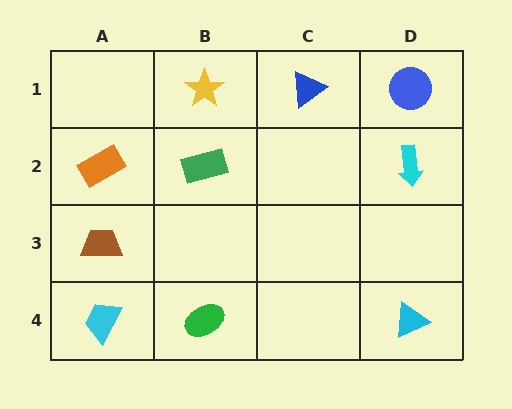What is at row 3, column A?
A brown trapezoid.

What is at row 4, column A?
A cyan trapezoid.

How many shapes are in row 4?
3 shapes.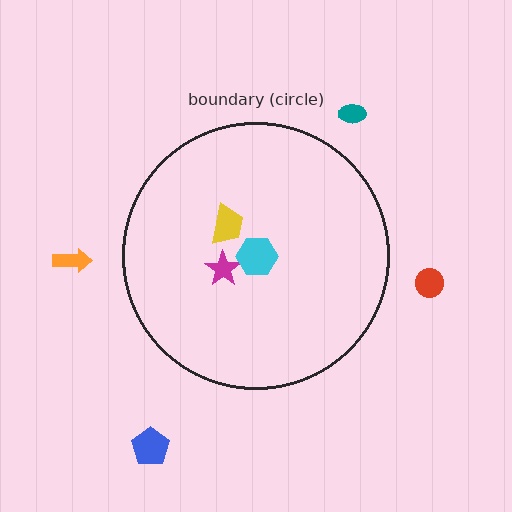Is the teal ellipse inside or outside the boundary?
Outside.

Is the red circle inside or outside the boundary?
Outside.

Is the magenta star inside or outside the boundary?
Inside.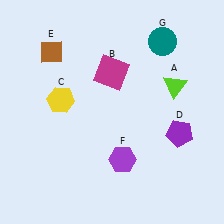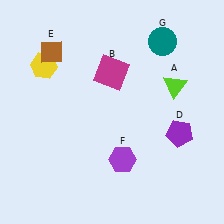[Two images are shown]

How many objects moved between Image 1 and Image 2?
1 object moved between the two images.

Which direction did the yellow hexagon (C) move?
The yellow hexagon (C) moved up.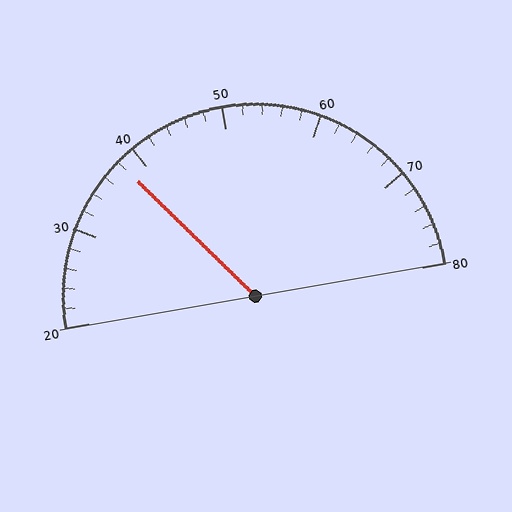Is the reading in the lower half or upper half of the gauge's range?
The reading is in the lower half of the range (20 to 80).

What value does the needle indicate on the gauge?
The needle indicates approximately 38.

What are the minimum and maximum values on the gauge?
The gauge ranges from 20 to 80.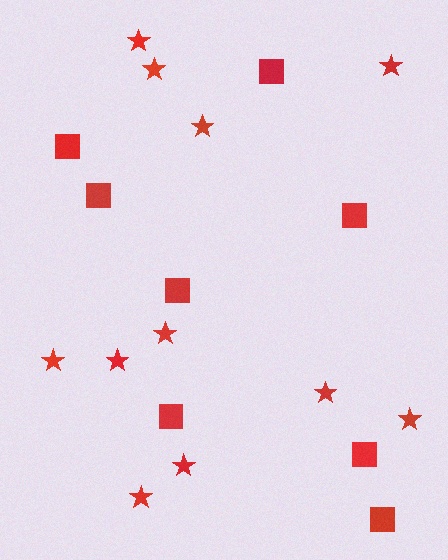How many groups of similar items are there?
There are 2 groups: one group of stars (11) and one group of squares (8).